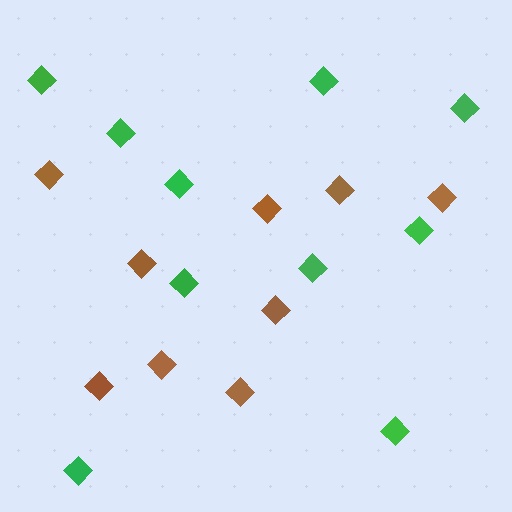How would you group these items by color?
There are 2 groups: one group of brown diamonds (9) and one group of green diamonds (10).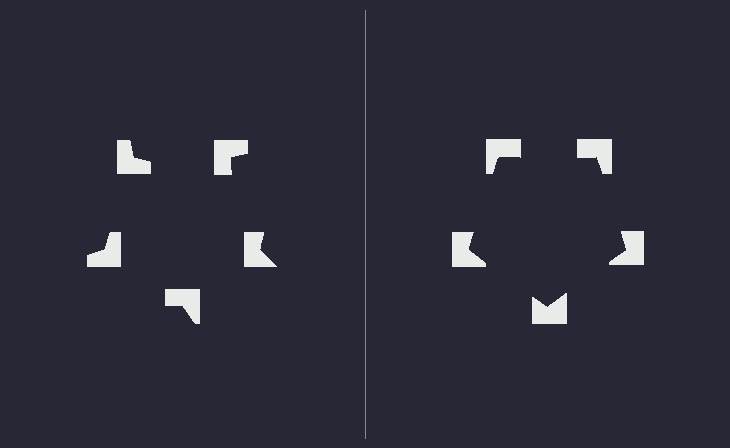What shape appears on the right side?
An illusory pentagon.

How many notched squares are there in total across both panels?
10 — 5 on each side.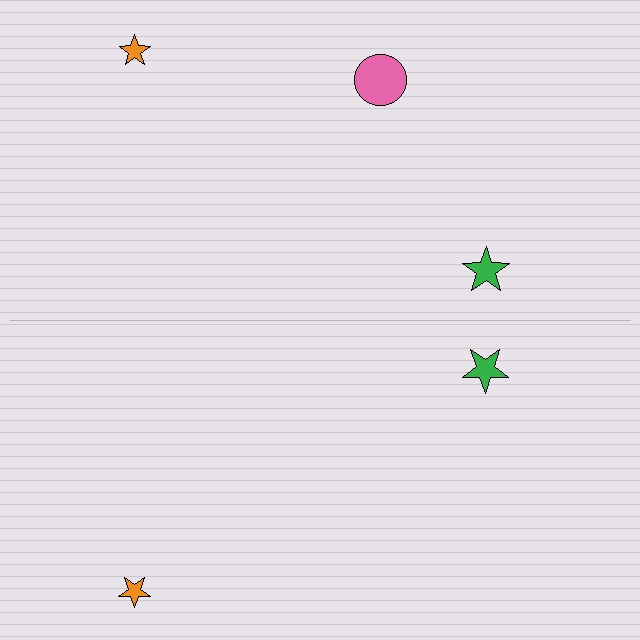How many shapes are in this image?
There are 5 shapes in this image.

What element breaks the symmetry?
A pink circle is missing from the bottom side.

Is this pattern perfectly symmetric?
No, the pattern is not perfectly symmetric. A pink circle is missing from the bottom side.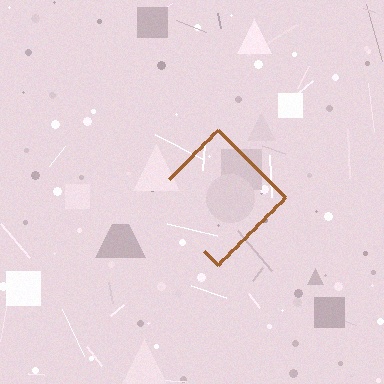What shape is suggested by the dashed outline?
The dashed outline suggests a diamond.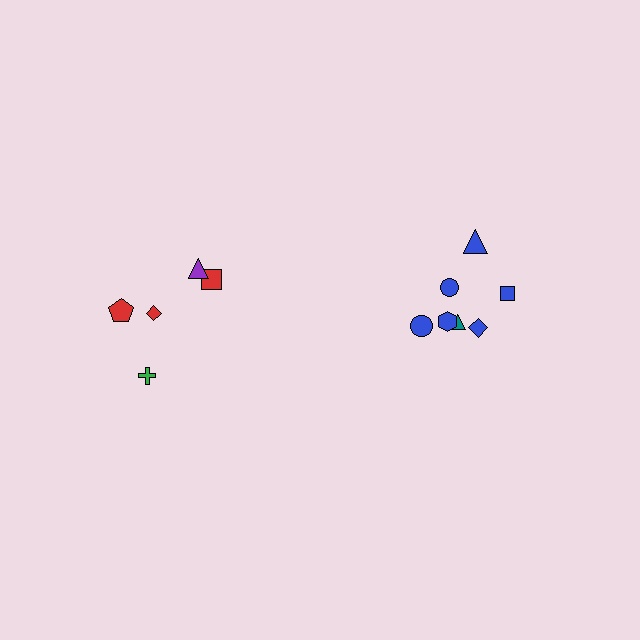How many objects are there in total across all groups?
There are 12 objects.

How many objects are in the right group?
There are 7 objects.